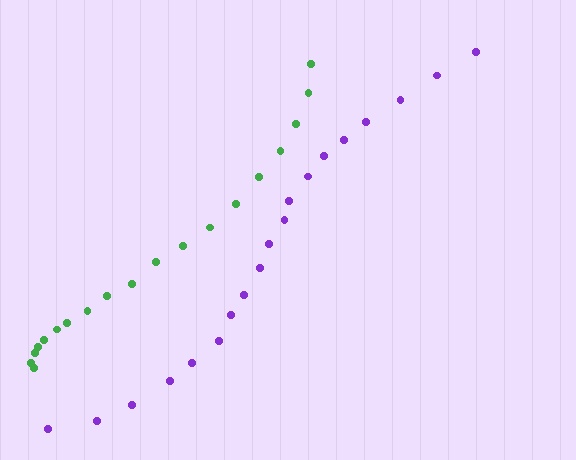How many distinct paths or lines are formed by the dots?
There are 2 distinct paths.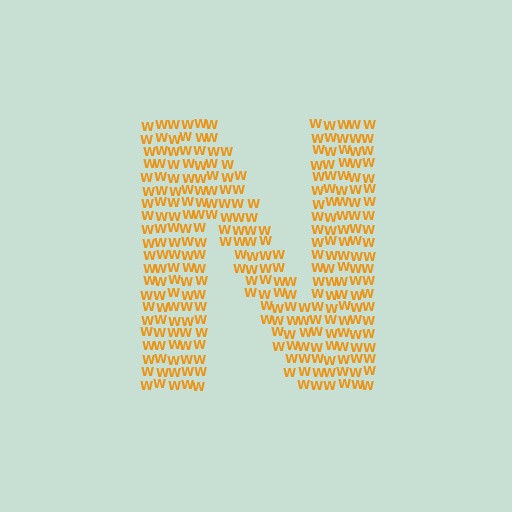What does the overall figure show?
The overall figure shows the letter N.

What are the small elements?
The small elements are letter W's.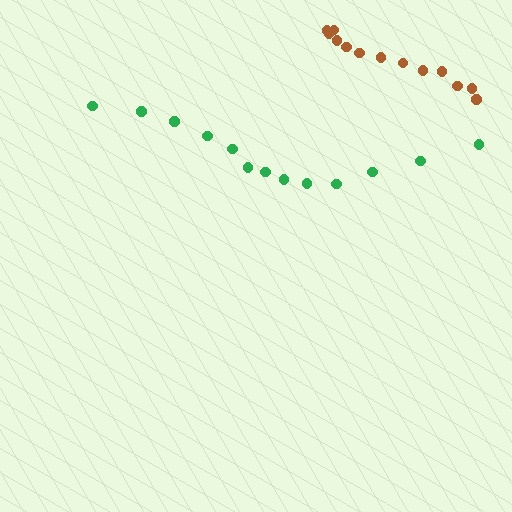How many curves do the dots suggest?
There are 2 distinct paths.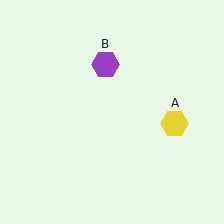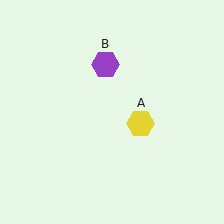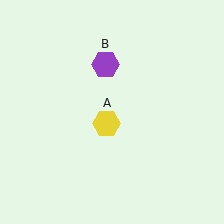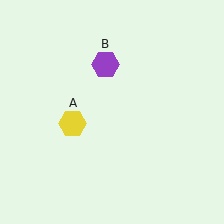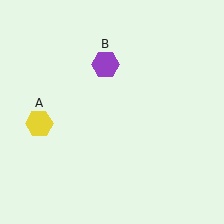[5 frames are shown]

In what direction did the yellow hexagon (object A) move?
The yellow hexagon (object A) moved left.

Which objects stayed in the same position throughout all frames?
Purple hexagon (object B) remained stationary.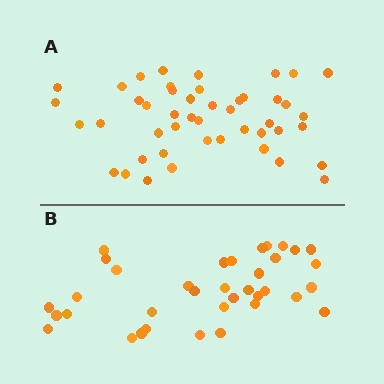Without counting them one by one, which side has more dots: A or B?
Region A (the top region) has more dots.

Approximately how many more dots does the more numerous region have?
Region A has roughly 10 or so more dots than region B.